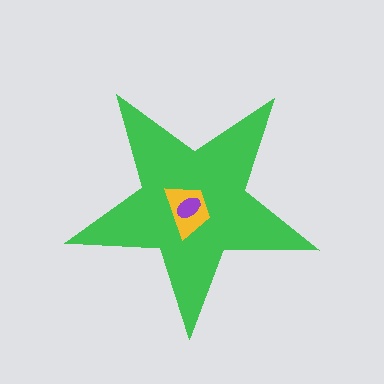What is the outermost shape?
The green star.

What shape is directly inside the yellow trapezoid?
The purple ellipse.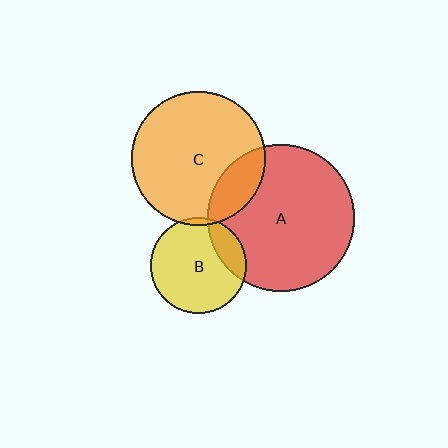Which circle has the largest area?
Circle A (red).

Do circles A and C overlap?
Yes.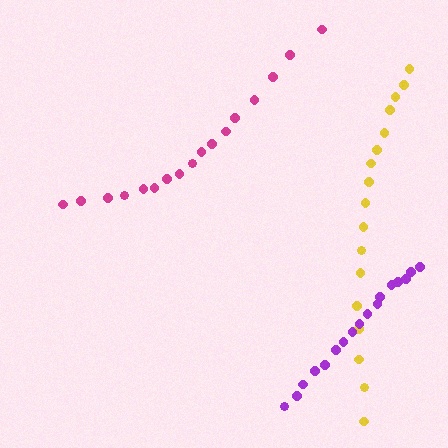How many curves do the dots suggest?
There are 3 distinct paths.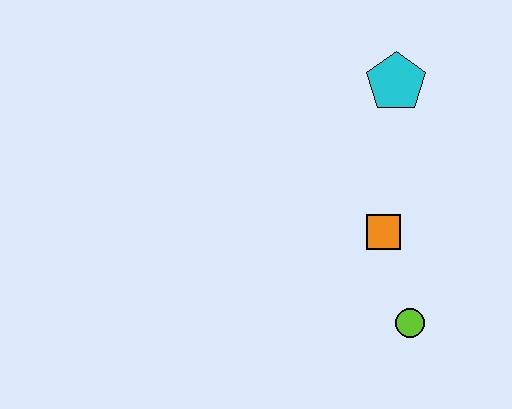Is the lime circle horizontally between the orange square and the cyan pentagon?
No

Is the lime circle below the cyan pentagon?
Yes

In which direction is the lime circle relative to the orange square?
The lime circle is below the orange square.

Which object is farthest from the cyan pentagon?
The lime circle is farthest from the cyan pentagon.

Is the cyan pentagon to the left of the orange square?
No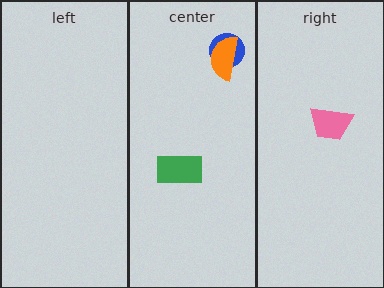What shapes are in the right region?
The pink trapezoid.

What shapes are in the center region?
The blue circle, the green rectangle, the orange semicircle.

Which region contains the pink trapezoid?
The right region.